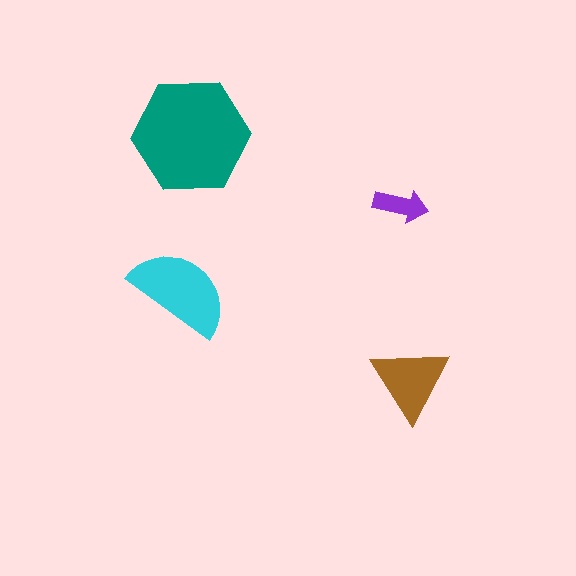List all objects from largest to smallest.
The teal hexagon, the cyan semicircle, the brown triangle, the purple arrow.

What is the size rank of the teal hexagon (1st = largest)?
1st.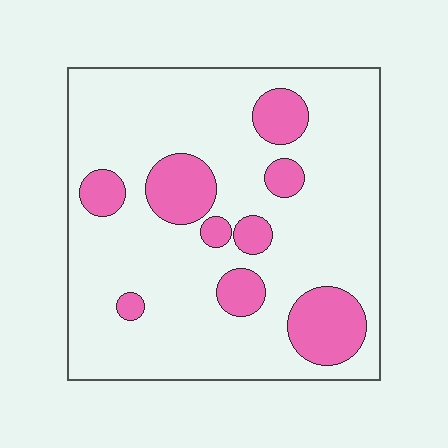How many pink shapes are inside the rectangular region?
9.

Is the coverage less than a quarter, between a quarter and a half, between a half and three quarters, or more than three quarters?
Less than a quarter.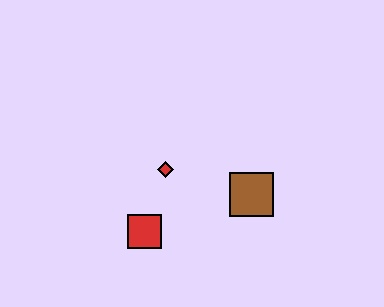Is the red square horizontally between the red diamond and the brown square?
No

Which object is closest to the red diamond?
The red square is closest to the red diamond.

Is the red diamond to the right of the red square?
Yes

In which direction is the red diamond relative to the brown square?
The red diamond is to the left of the brown square.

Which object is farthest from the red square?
The brown square is farthest from the red square.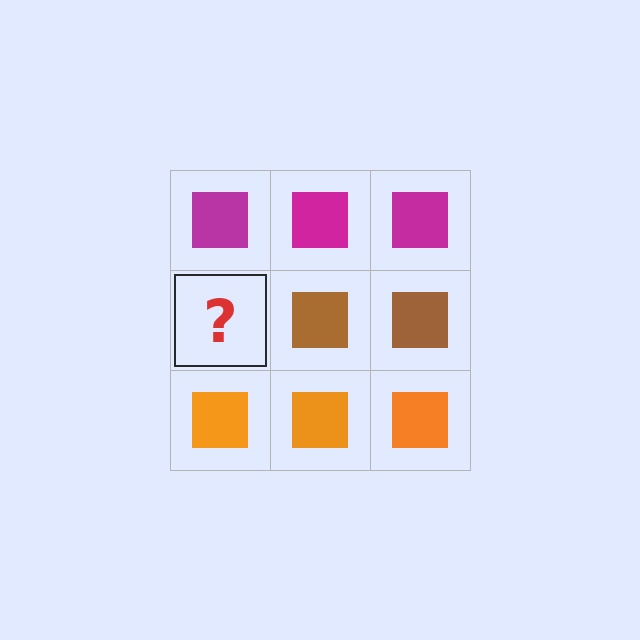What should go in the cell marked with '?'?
The missing cell should contain a brown square.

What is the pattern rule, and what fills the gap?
The rule is that each row has a consistent color. The gap should be filled with a brown square.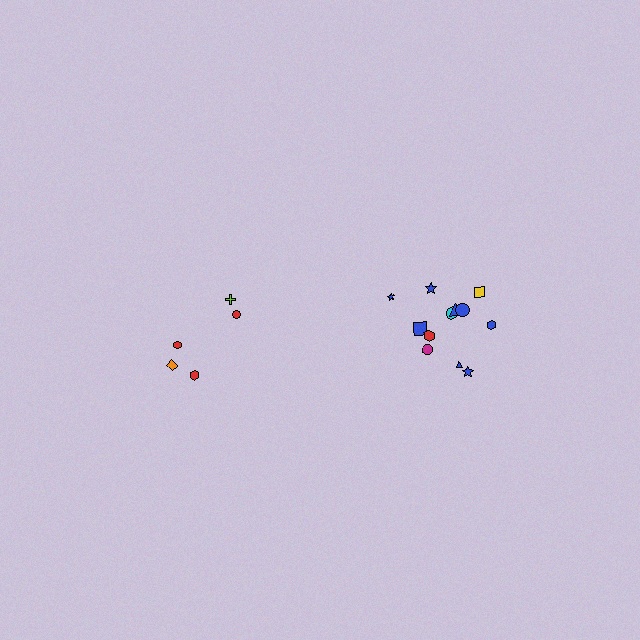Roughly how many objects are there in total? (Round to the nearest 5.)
Roughly 15 objects in total.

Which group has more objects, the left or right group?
The right group.